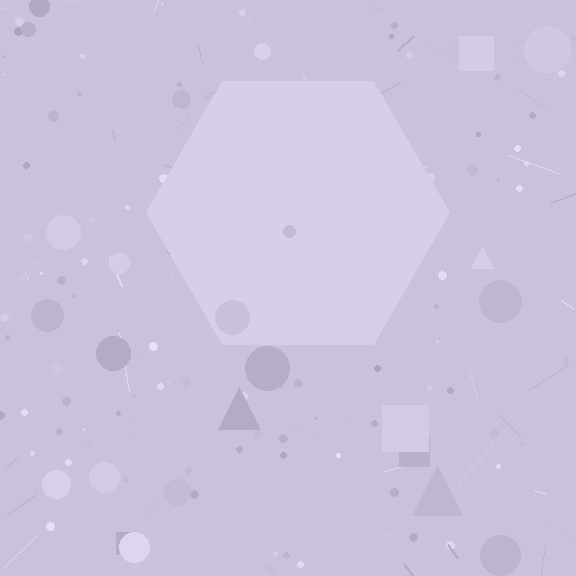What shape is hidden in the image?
A hexagon is hidden in the image.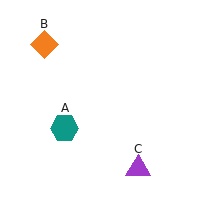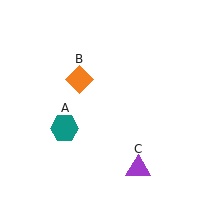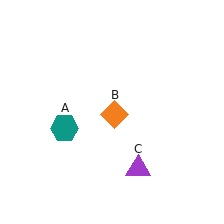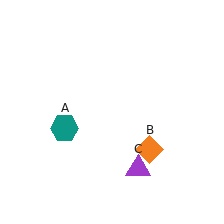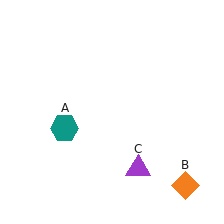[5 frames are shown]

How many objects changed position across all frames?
1 object changed position: orange diamond (object B).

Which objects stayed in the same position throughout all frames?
Teal hexagon (object A) and purple triangle (object C) remained stationary.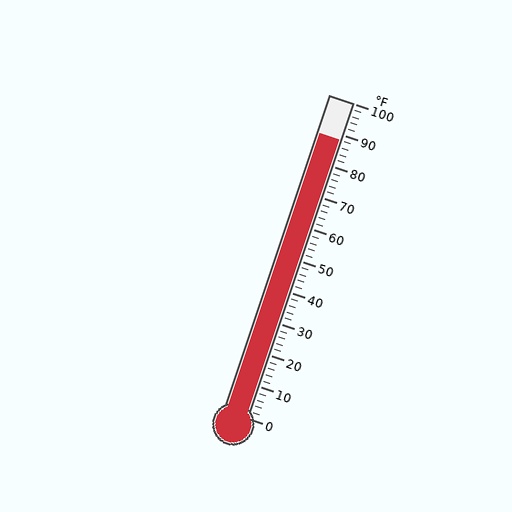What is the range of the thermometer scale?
The thermometer scale ranges from 0°F to 100°F.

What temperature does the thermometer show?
The thermometer shows approximately 88°F.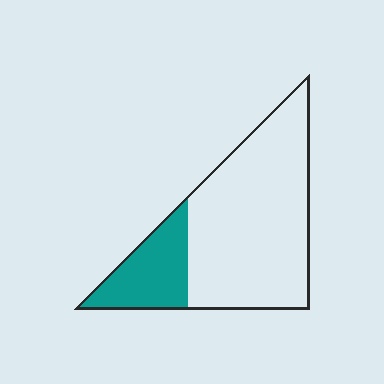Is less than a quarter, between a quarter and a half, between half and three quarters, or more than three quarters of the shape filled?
Less than a quarter.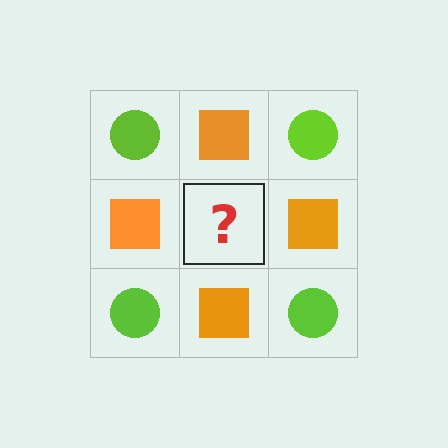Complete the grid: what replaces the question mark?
The question mark should be replaced with a lime circle.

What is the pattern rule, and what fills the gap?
The rule is that it alternates lime circle and orange square in a checkerboard pattern. The gap should be filled with a lime circle.